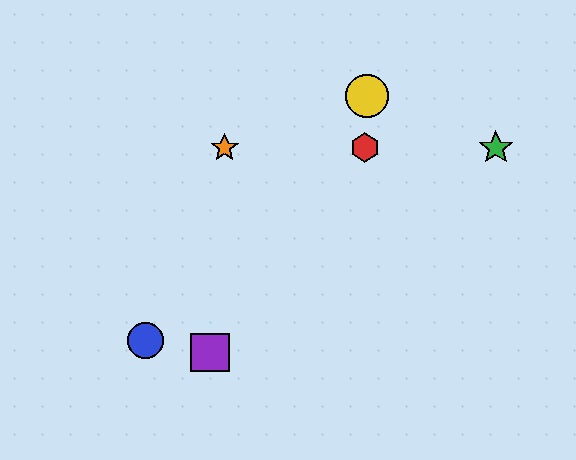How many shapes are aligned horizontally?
3 shapes (the red hexagon, the green star, the orange star) are aligned horizontally.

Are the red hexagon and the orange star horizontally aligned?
Yes, both are at y≈148.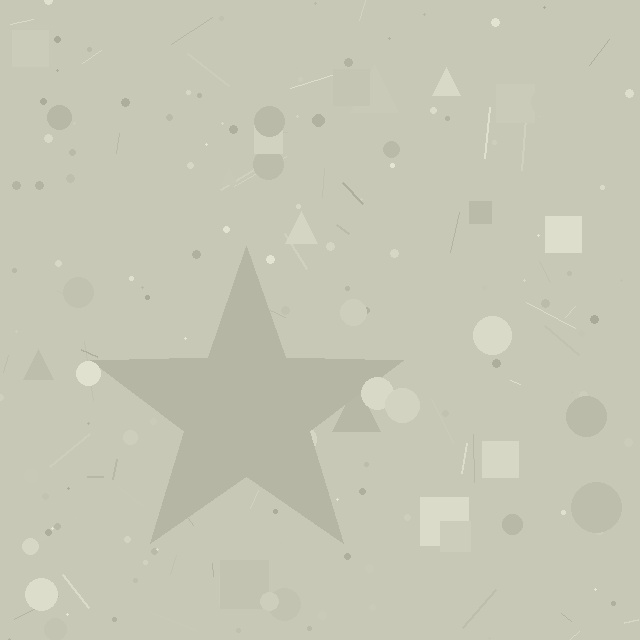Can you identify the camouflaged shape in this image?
The camouflaged shape is a star.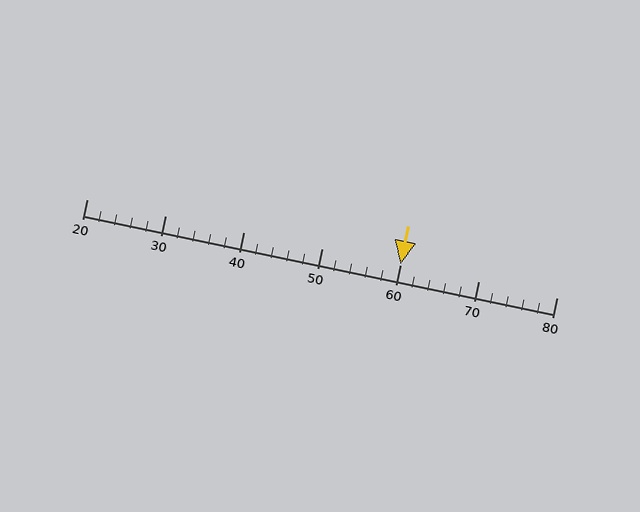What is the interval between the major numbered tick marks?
The major tick marks are spaced 10 units apart.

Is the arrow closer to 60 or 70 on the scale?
The arrow is closer to 60.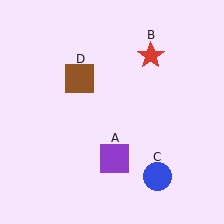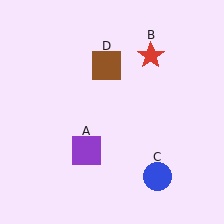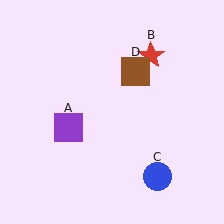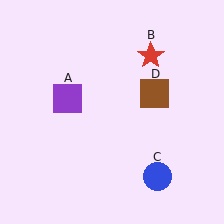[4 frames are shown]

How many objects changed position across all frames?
2 objects changed position: purple square (object A), brown square (object D).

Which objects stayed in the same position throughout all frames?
Red star (object B) and blue circle (object C) remained stationary.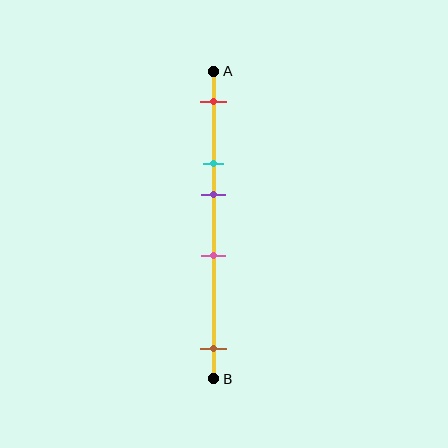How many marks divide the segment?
There are 5 marks dividing the segment.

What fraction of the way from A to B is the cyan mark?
The cyan mark is approximately 30% (0.3) of the way from A to B.